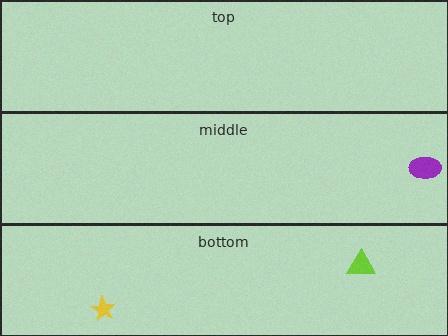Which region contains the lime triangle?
The bottom region.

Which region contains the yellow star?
The bottom region.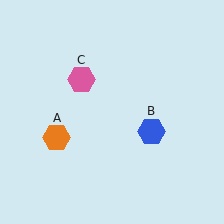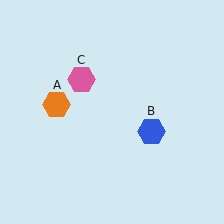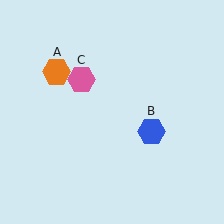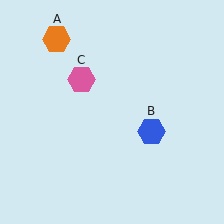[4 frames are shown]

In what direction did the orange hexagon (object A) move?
The orange hexagon (object A) moved up.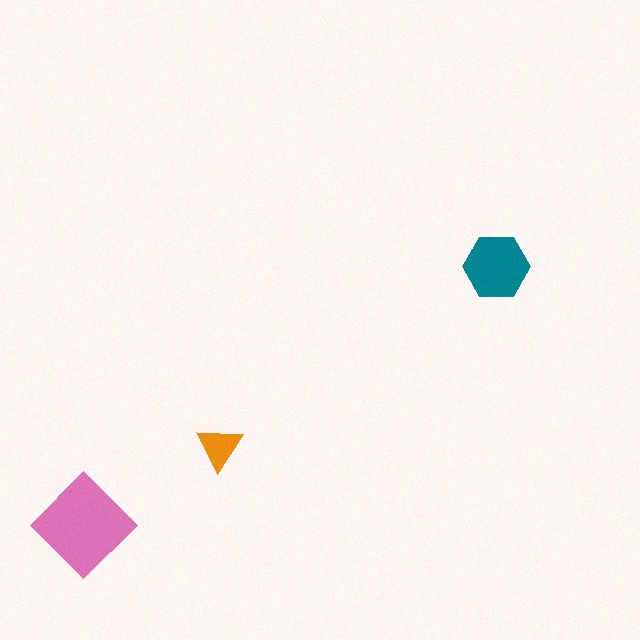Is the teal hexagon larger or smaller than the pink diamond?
Smaller.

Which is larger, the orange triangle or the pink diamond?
The pink diamond.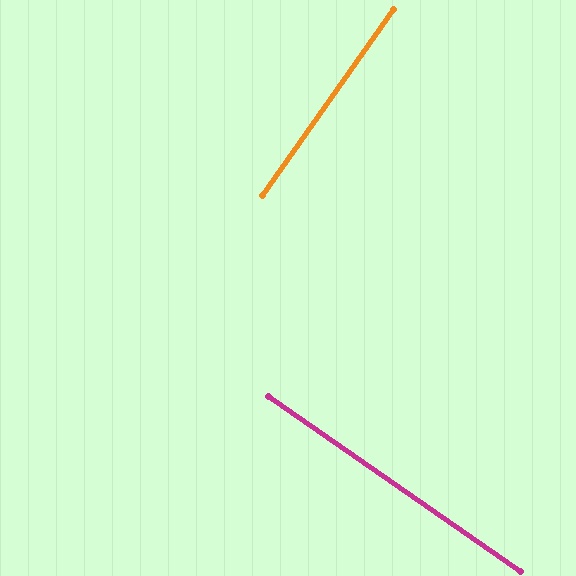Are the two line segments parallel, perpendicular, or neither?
Perpendicular — they meet at approximately 90°.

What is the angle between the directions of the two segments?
Approximately 90 degrees.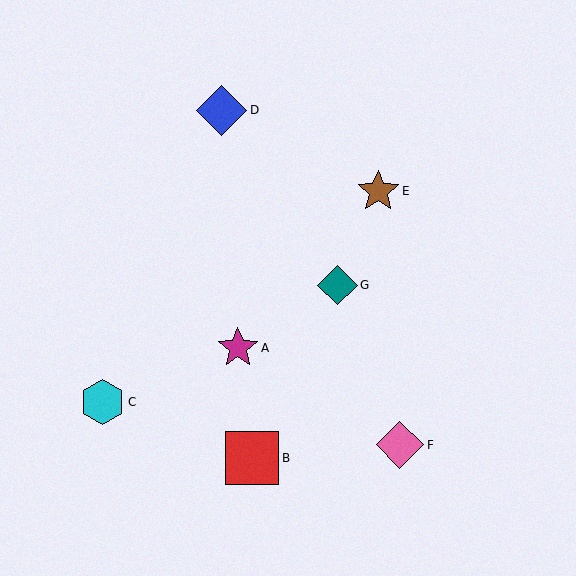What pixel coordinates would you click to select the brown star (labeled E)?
Click at (378, 191) to select the brown star E.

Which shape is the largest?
The red square (labeled B) is the largest.